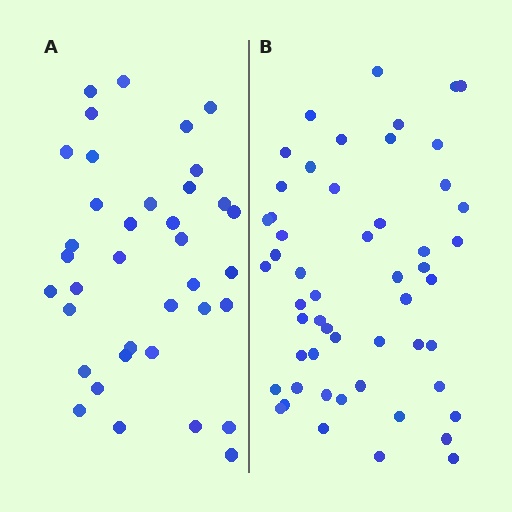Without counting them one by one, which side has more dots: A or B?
Region B (the right region) has more dots.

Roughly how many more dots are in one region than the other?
Region B has approximately 15 more dots than region A.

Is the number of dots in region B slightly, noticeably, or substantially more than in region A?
Region B has noticeably more, but not dramatically so. The ratio is roughly 1.4 to 1.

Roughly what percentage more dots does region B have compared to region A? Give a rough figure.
About 45% more.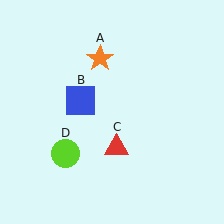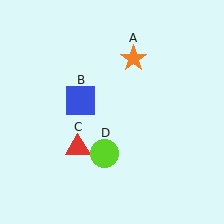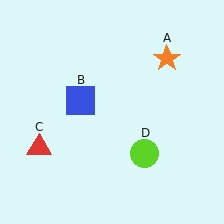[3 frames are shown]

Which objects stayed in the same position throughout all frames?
Blue square (object B) remained stationary.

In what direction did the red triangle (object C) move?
The red triangle (object C) moved left.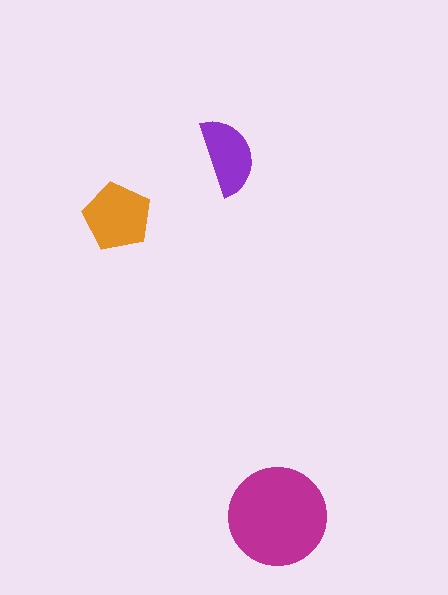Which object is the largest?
The magenta circle.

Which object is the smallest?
The purple semicircle.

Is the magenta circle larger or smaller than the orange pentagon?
Larger.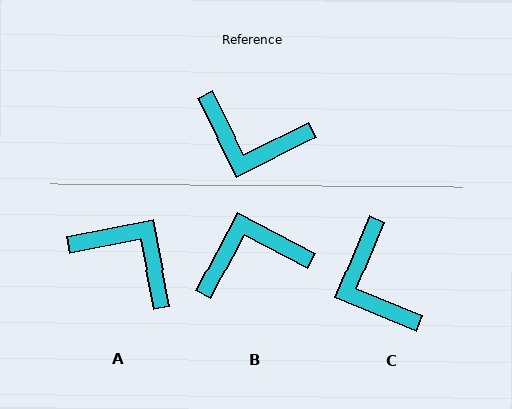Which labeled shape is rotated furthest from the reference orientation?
A, about 165 degrees away.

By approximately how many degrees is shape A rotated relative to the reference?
Approximately 165 degrees counter-clockwise.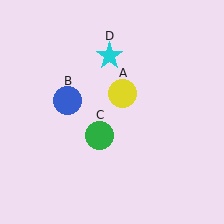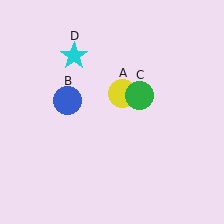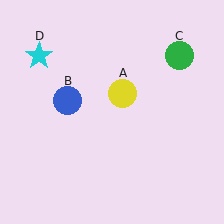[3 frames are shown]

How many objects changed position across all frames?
2 objects changed position: green circle (object C), cyan star (object D).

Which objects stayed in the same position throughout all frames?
Yellow circle (object A) and blue circle (object B) remained stationary.